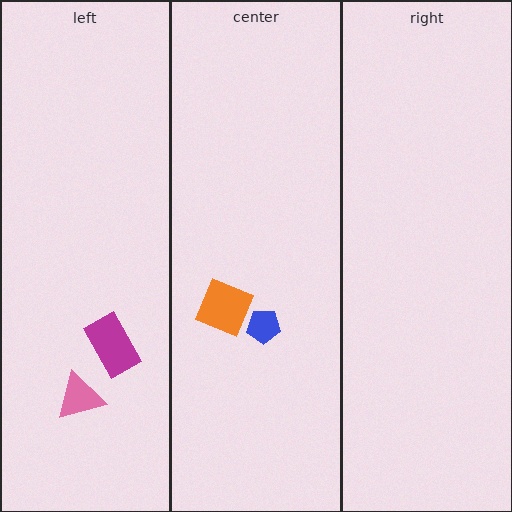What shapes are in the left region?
The magenta rectangle, the pink triangle.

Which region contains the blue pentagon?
The center region.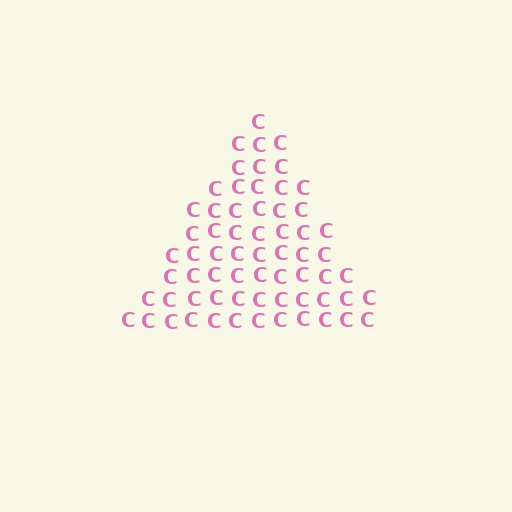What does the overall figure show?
The overall figure shows a triangle.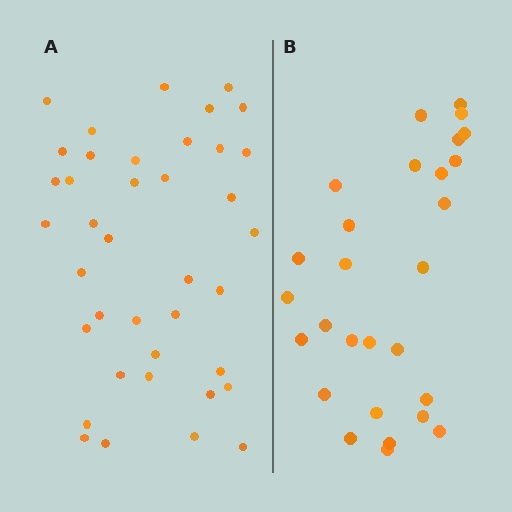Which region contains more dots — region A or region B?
Region A (the left region) has more dots.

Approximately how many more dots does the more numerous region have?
Region A has roughly 12 or so more dots than region B.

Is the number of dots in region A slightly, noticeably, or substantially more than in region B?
Region A has noticeably more, but not dramatically so. The ratio is roughly 1.4 to 1.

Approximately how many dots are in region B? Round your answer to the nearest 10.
About 30 dots. (The exact count is 28, which rounds to 30.)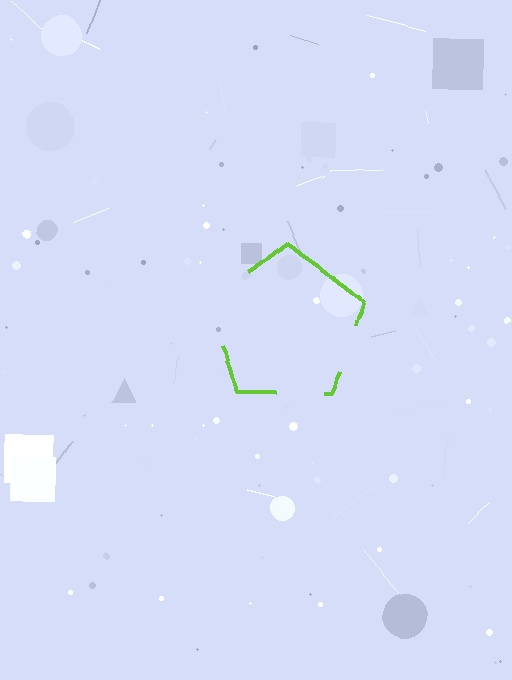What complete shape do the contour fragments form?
The contour fragments form a pentagon.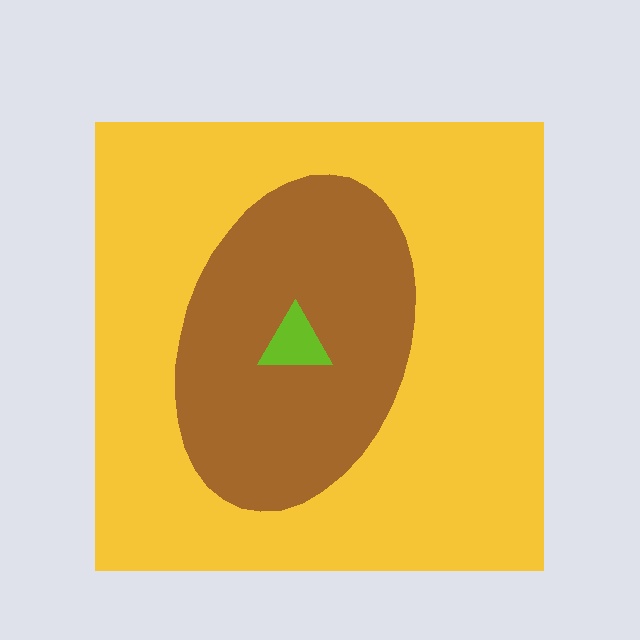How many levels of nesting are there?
3.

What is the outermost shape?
The yellow square.